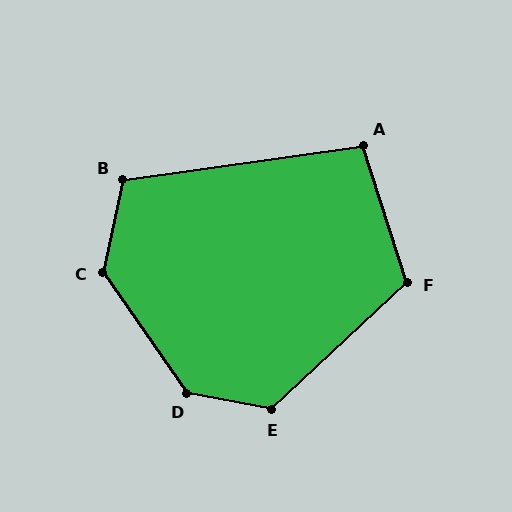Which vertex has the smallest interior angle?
A, at approximately 100 degrees.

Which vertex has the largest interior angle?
D, at approximately 135 degrees.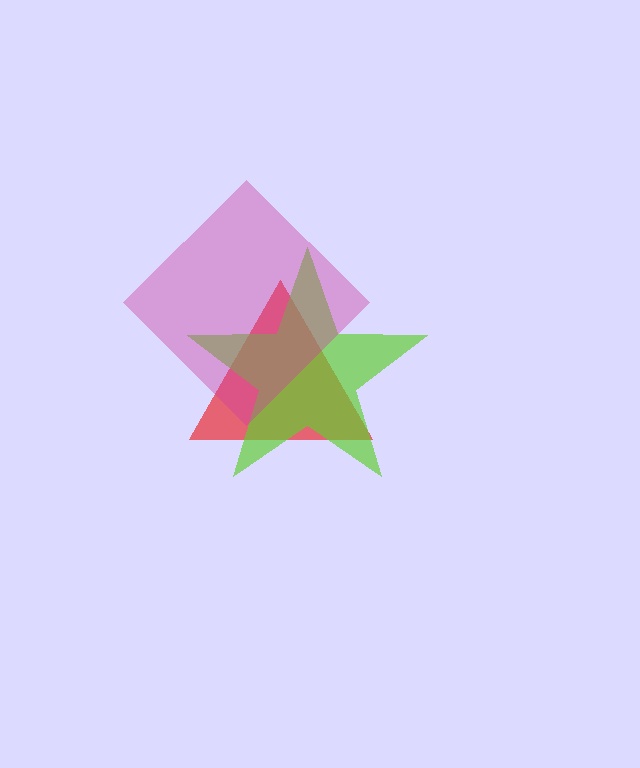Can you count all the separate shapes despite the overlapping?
Yes, there are 3 separate shapes.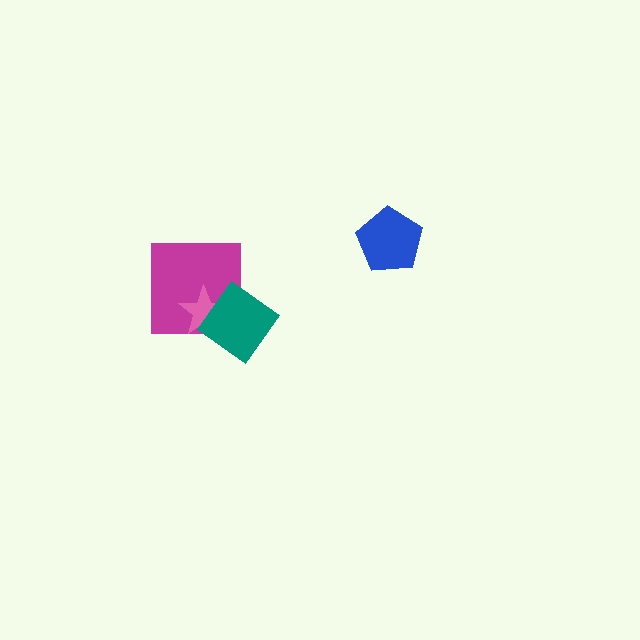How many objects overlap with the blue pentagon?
0 objects overlap with the blue pentagon.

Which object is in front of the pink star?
The teal diamond is in front of the pink star.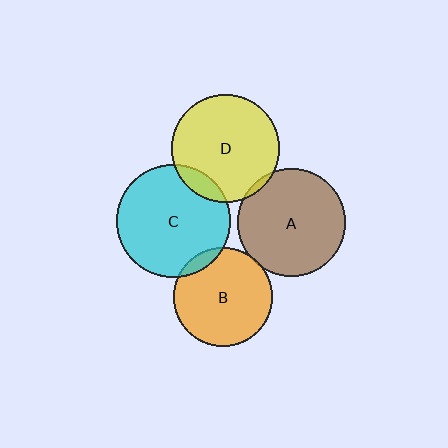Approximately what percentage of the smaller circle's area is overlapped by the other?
Approximately 5%.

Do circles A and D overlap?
Yes.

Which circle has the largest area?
Circle C (cyan).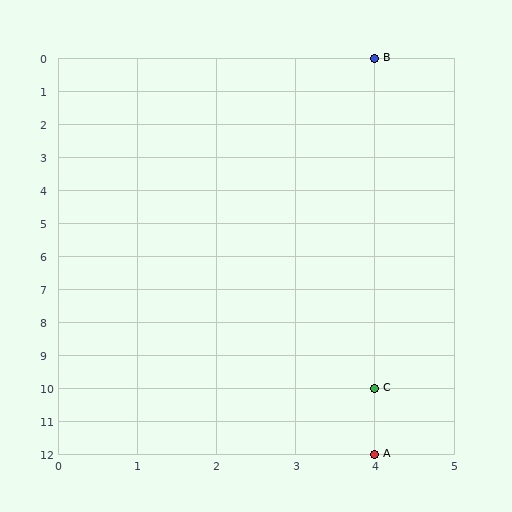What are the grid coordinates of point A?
Point A is at grid coordinates (4, 12).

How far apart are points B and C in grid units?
Points B and C are 10 rows apart.